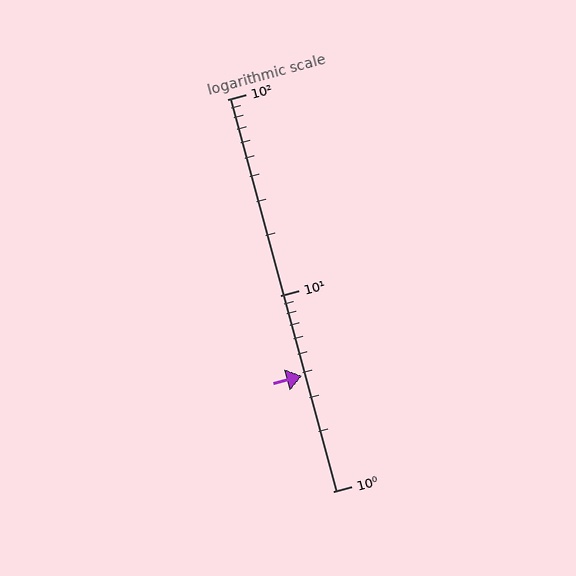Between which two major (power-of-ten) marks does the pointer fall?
The pointer is between 1 and 10.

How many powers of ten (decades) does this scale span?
The scale spans 2 decades, from 1 to 100.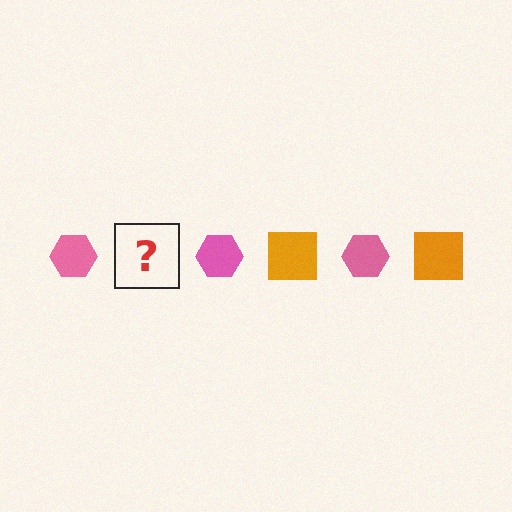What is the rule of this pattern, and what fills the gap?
The rule is that the pattern alternates between pink hexagon and orange square. The gap should be filled with an orange square.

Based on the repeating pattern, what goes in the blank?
The blank should be an orange square.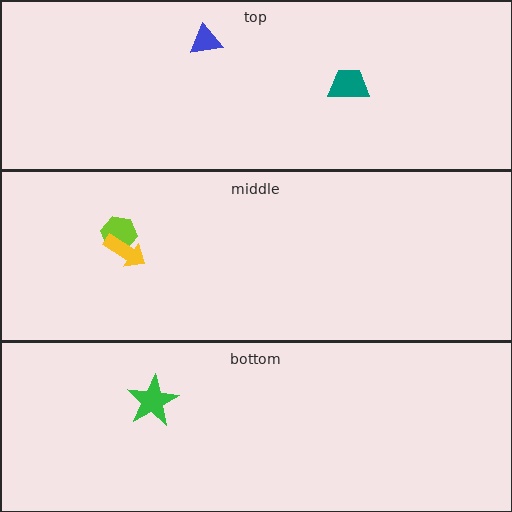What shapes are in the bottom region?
The green star.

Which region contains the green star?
The bottom region.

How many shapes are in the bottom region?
1.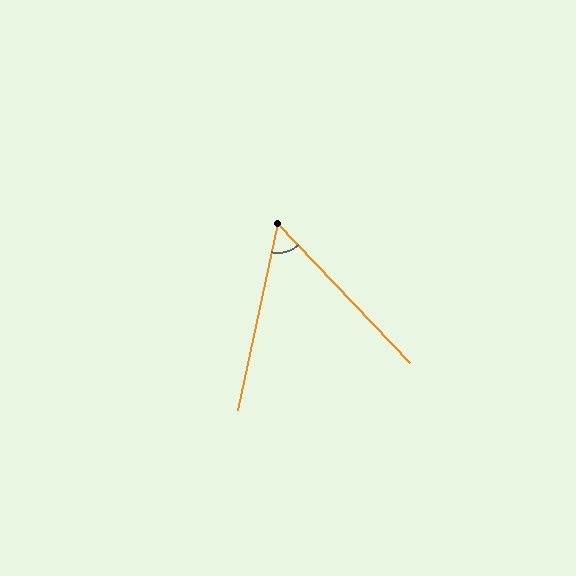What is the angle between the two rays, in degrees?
Approximately 56 degrees.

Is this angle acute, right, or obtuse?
It is acute.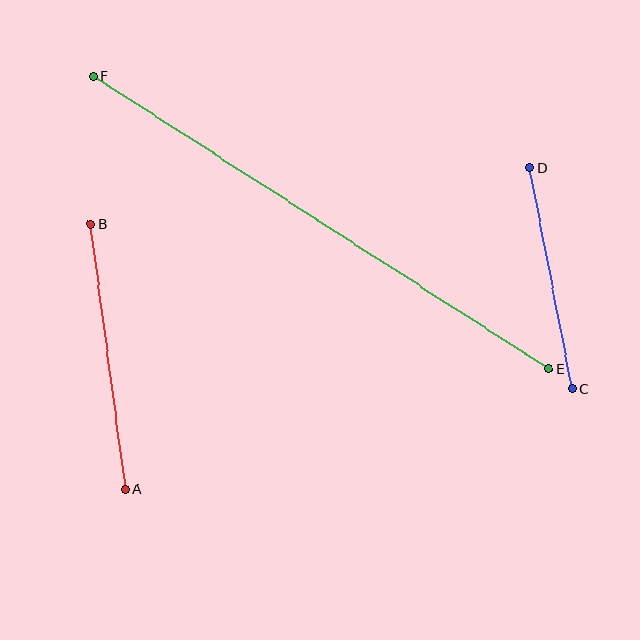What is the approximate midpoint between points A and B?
The midpoint is at approximately (108, 357) pixels.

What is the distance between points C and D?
The distance is approximately 225 pixels.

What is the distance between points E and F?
The distance is approximately 542 pixels.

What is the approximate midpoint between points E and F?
The midpoint is at approximately (321, 222) pixels.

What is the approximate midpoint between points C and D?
The midpoint is at approximately (551, 278) pixels.